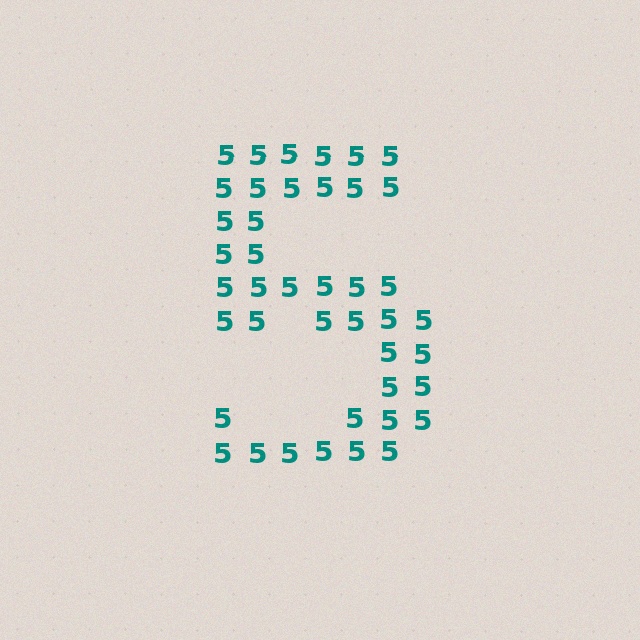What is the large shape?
The large shape is the digit 5.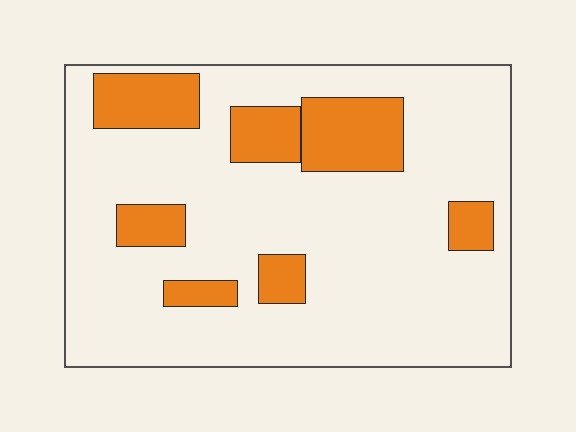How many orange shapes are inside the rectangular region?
7.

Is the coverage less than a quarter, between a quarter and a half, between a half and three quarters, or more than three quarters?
Less than a quarter.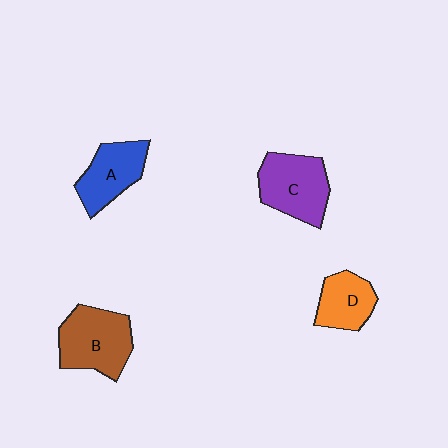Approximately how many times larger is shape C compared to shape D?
Approximately 1.4 times.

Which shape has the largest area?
Shape B (brown).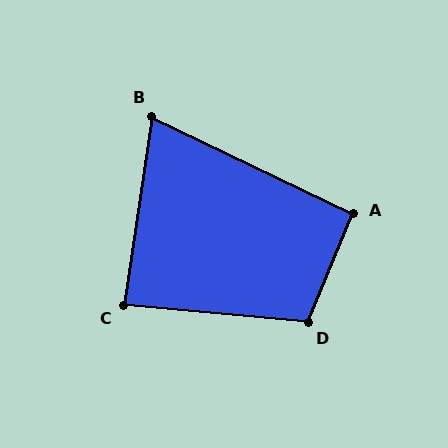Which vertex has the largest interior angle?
D, at approximately 107 degrees.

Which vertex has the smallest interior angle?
B, at approximately 73 degrees.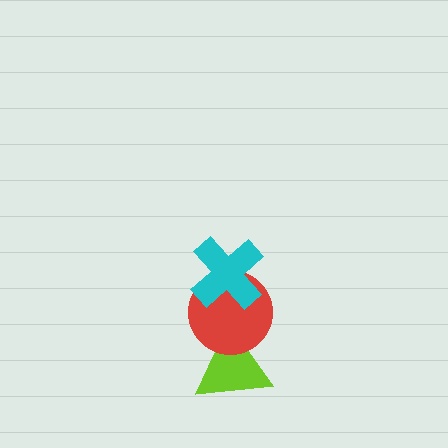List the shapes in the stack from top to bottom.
From top to bottom: the cyan cross, the red circle, the lime triangle.